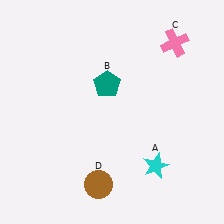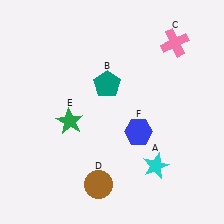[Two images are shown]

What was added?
A green star (E), a blue hexagon (F) were added in Image 2.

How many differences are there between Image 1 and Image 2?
There are 2 differences between the two images.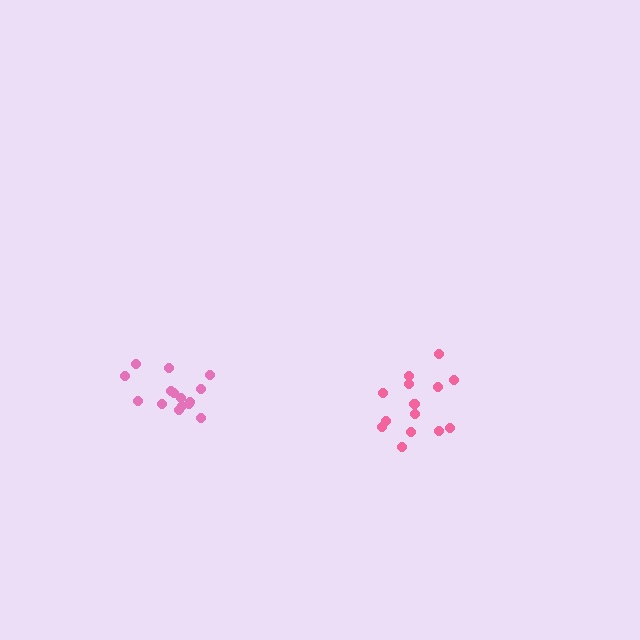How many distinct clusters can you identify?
There are 2 distinct clusters.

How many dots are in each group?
Group 1: 14 dots, Group 2: 15 dots (29 total).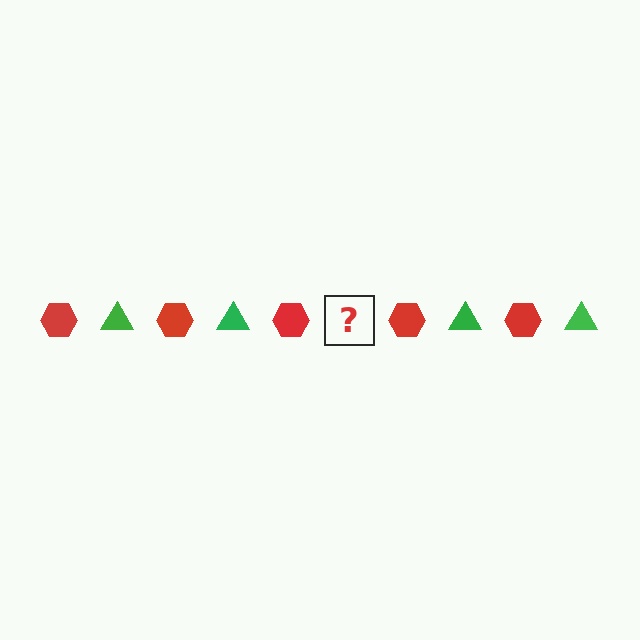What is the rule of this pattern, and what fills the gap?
The rule is that the pattern alternates between red hexagon and green triangle. The gap should be filled with a green triangle.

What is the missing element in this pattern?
The missing element is a green triangle.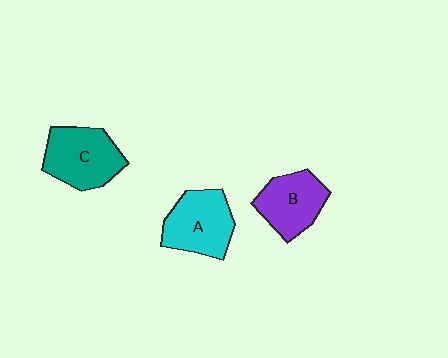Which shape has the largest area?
Shape C (teal).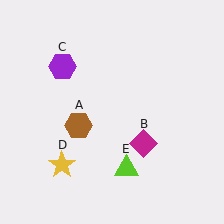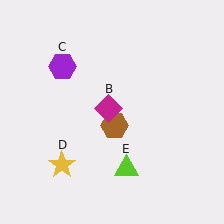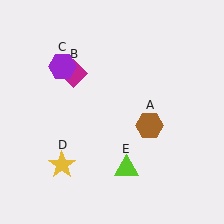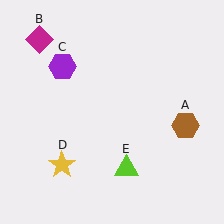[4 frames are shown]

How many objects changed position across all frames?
2 objects changed position: brown hexagon (object A), magenta diamond (object B).